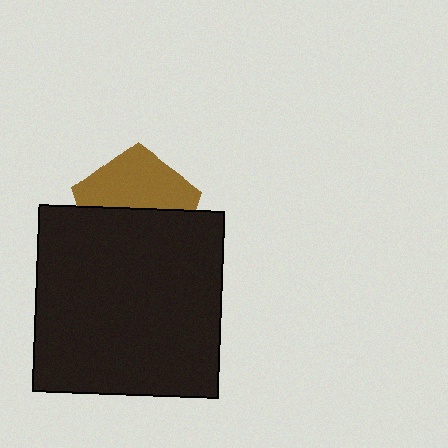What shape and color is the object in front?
The object in front is a black square.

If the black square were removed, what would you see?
You would see the complete brown pentagon.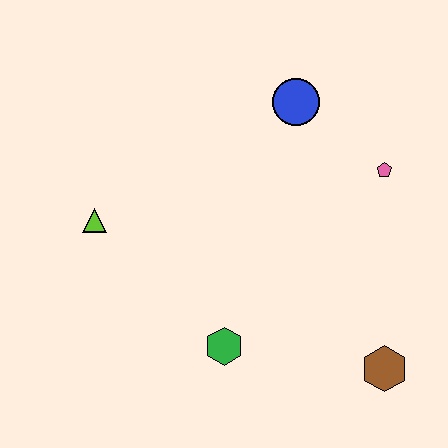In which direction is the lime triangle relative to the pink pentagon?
The lime triangle is to the left of the pink pentagon.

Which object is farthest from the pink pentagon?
The lime triangle is farthest from the pink pentagon.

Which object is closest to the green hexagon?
The brown hexagon is closest to the green hexagon.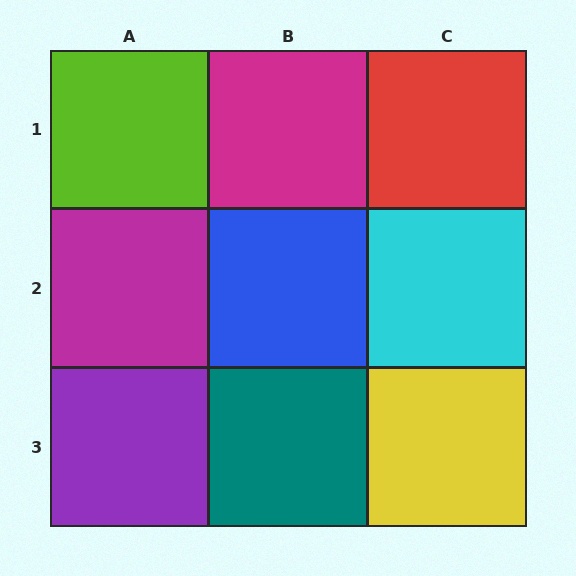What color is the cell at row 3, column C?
Yellow.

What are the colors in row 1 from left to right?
Lime, magenta, red.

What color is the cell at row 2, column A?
Magenta.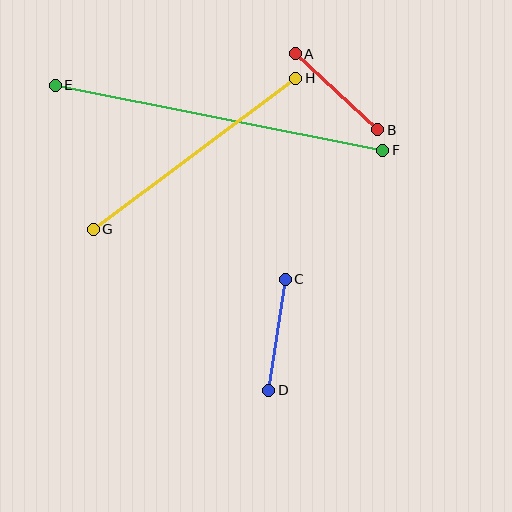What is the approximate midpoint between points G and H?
The midpoint is at approximately (195, 154) pixels.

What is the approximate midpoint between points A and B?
The midpoint is at approximately (336, 92) pixels.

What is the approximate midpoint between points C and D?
The midpoint is at approximately (277, 335) pixels.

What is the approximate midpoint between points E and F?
The midpoint is at approximately (219, 118) pixels.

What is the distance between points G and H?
The distance is approximately 252 pixels.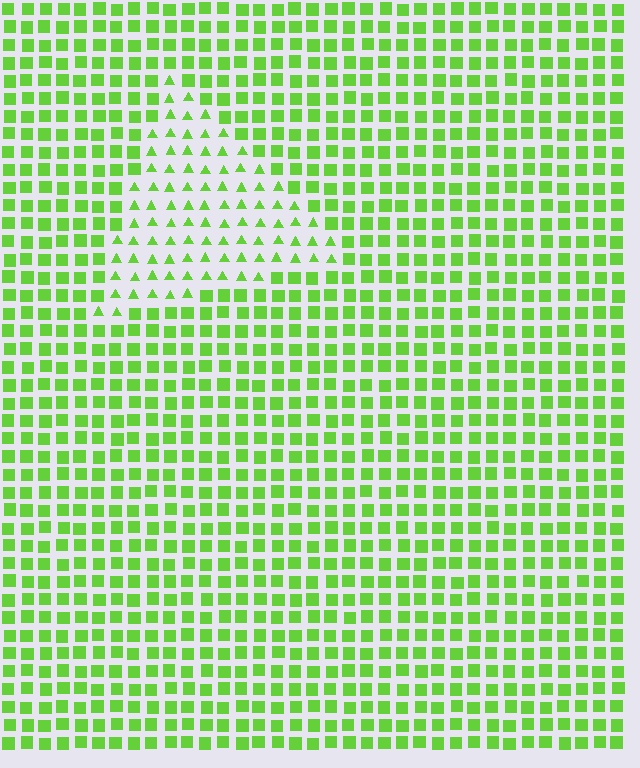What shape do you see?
I see a triangle.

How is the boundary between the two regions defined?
The boundary is defined by a change in element shape: triangles inside vs. squares outside. All elements share the same color and spacing.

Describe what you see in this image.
The image is filled with small lime elements arranged in a uniform grid. A triangle-shaped region contains triangles, while the surrounding area contains squares. The boundary is defined purely by the change in element shape.